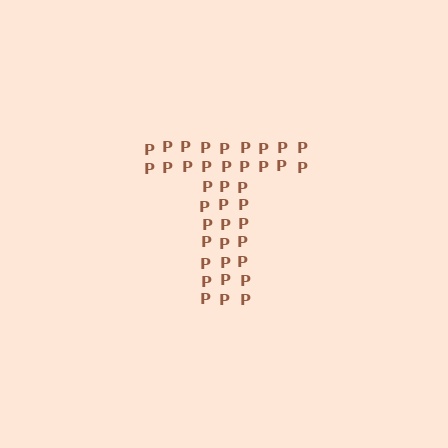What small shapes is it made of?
It is made of small letter P's.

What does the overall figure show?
The overall figure shows the letter T.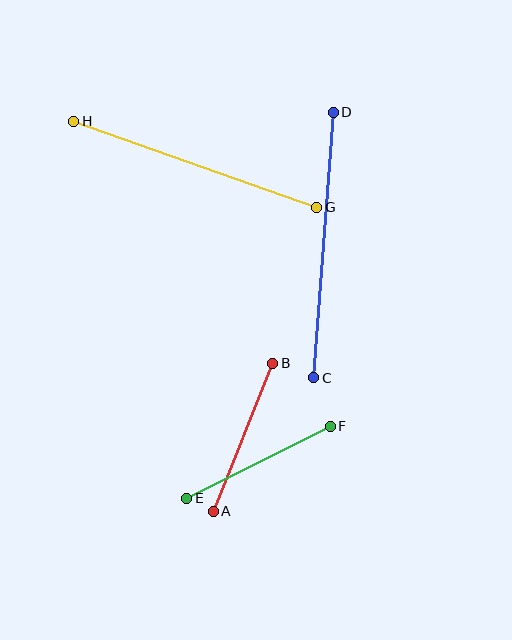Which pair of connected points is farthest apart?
Points C and D are farthest apart.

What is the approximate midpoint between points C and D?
The midpoint is at approximately (323, 245) pixels.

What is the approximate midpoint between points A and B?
The midpoint is at approximately (243, 437) pixels.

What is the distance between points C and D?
The distance is approximately 266 pixels.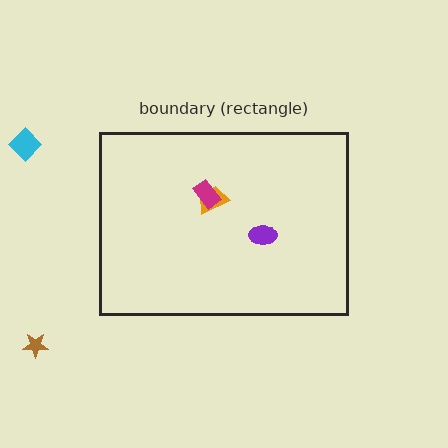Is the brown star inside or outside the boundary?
Outside.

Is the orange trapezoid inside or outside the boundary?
Inside.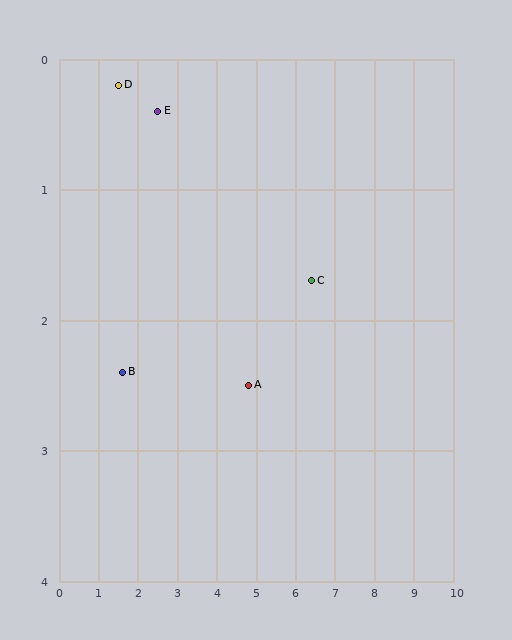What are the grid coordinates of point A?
Point A is at approximately (4.8, 2.5).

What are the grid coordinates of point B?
Point B is at approximately (1.6, 2.4).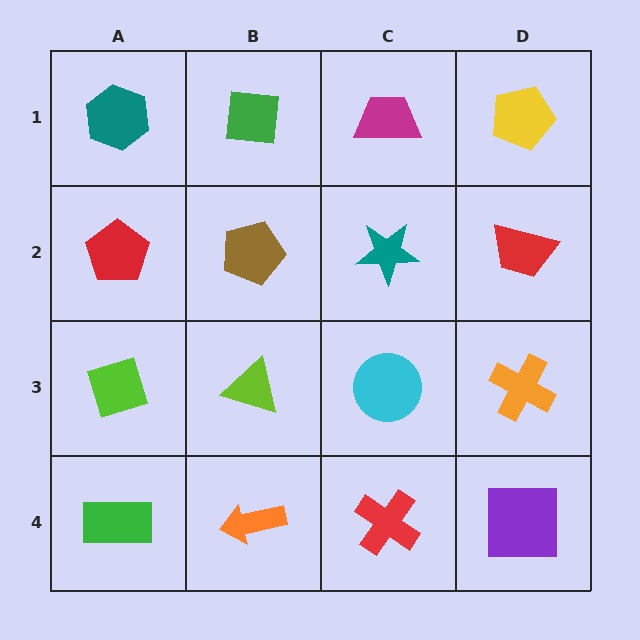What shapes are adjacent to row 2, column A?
A teal hexagon (row 1, column A), a lime diamond (row 3, column A), a brown pentagon (row 2, column B).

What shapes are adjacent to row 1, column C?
A teal star (row 2, column C), a green square (row 1, column B), a yellow pentagon (row 1, column D).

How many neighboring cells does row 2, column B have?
4.